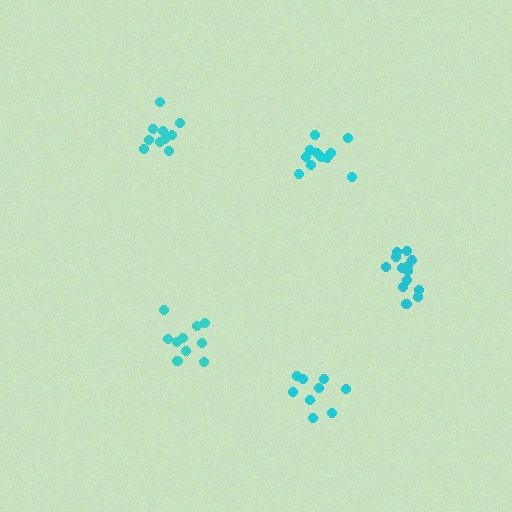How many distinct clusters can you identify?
There are 5 distinct clusters.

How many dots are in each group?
Group 1: 11 dots, Group 2: 10 dots, Group 3: 10 dots, Group 4: 13 dots, Group 5: 9 dots (53 total).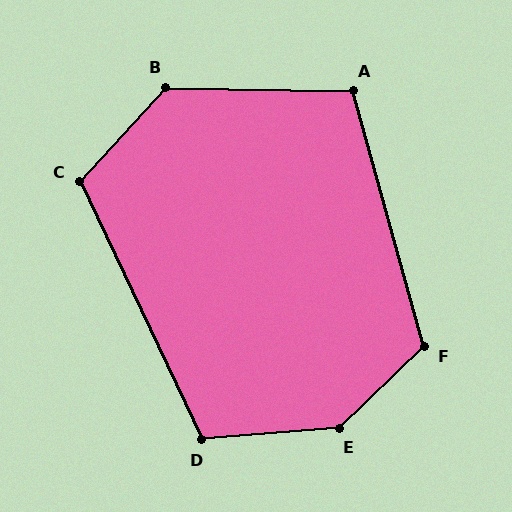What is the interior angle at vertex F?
Approximately 118 degrees (obtuse).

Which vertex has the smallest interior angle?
A, at approximately 107 degrees.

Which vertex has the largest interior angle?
E, at approximately 141 degrees.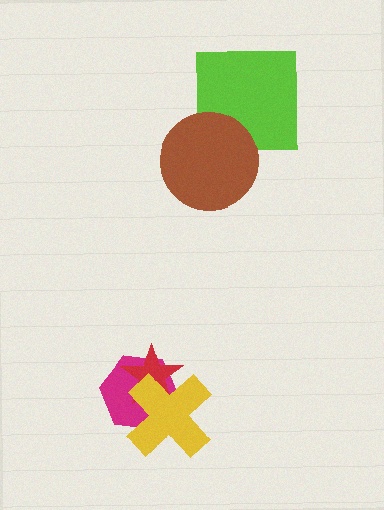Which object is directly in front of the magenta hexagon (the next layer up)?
The red star is directly in front of the magenta hexagon.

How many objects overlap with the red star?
2 objects overlap with the red star.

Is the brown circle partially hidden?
No, no other shape covers it.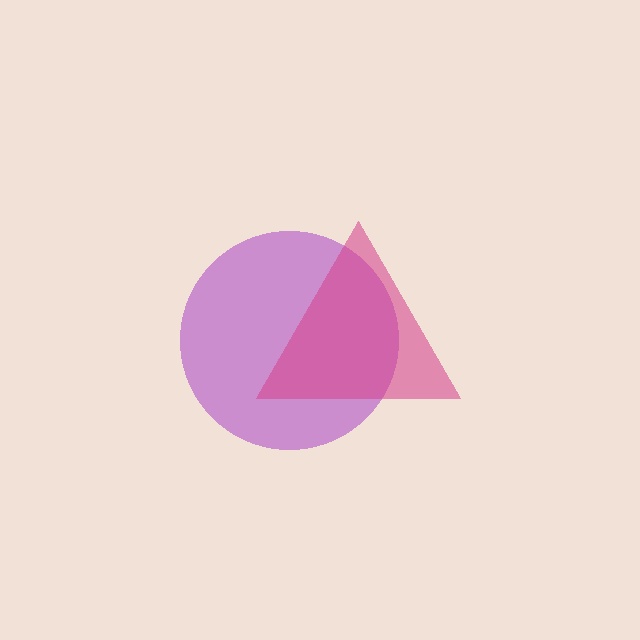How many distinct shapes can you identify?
There are 2 distinct shapes: a purple circle, a magenta triangle.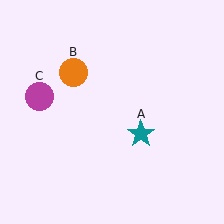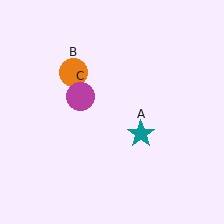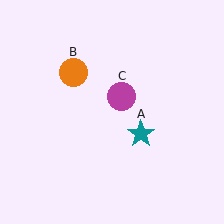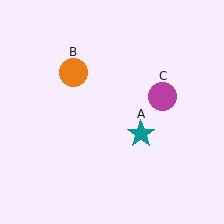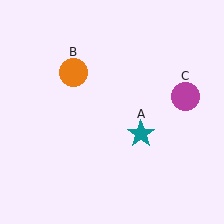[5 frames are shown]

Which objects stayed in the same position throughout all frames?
Teal star (object A) and orange circle (object B) remained stationary.